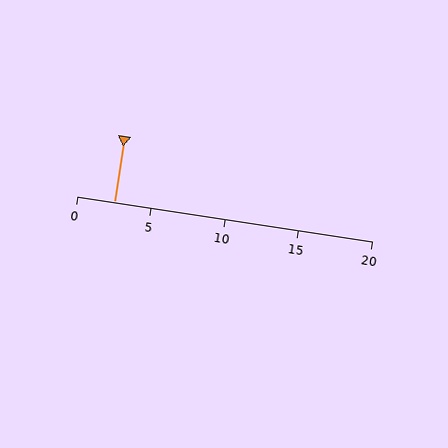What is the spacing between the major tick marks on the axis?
The major ticks are spaced 5 apart.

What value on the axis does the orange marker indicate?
The marker indicates approximately 2.5.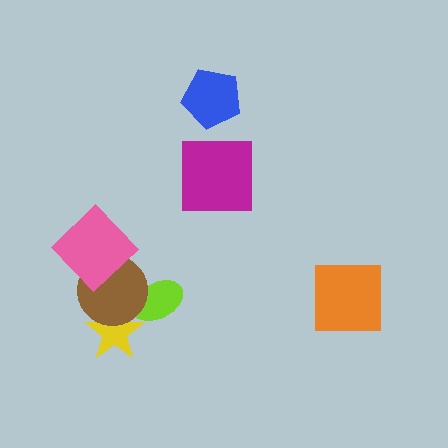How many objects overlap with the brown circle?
3 objects overlap with the brown circle.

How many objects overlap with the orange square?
0 objects overlap with the orange square.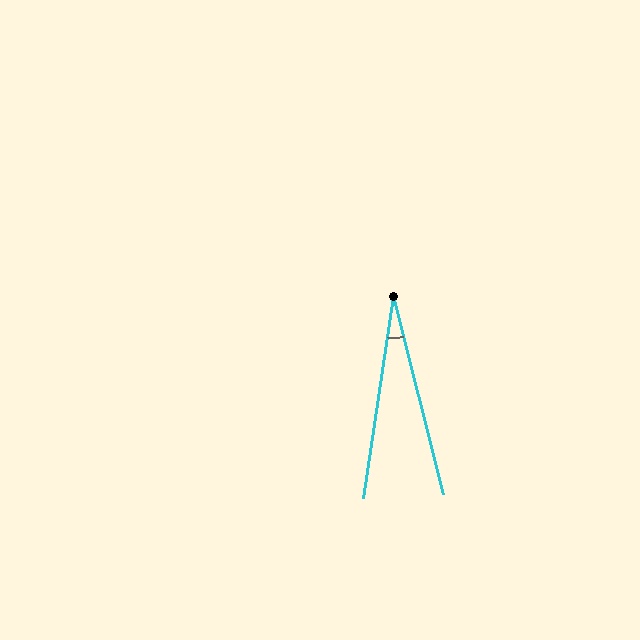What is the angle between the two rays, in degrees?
Approximately 23 degrees.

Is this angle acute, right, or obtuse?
It is acute.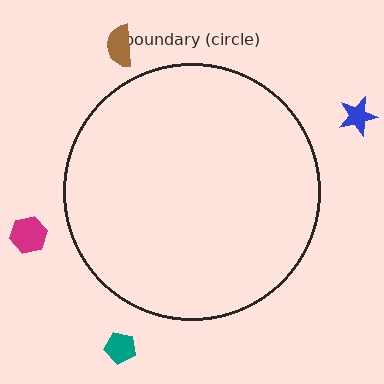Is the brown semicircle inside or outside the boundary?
Outside.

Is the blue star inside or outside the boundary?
Outside.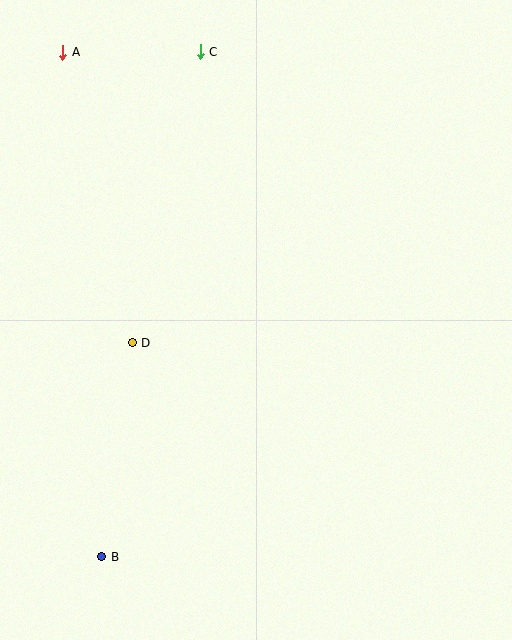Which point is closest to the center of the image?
Point D at (132, 343) is closest to the center.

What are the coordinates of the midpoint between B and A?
The midpoint between B and A is at (82, 305).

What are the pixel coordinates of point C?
Point C is at (200, 52).